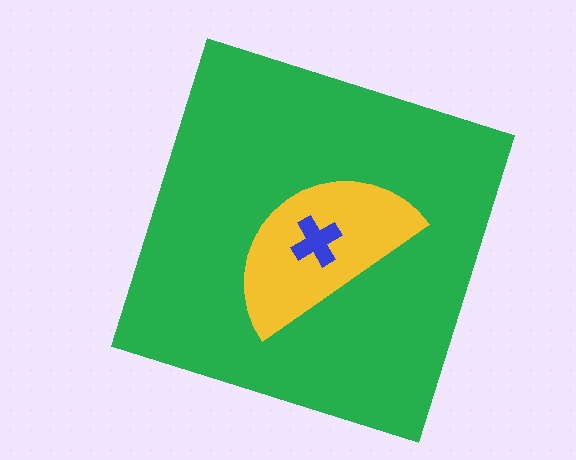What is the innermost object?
The blue cross.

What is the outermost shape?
The green square.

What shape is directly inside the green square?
The yellow semicircle.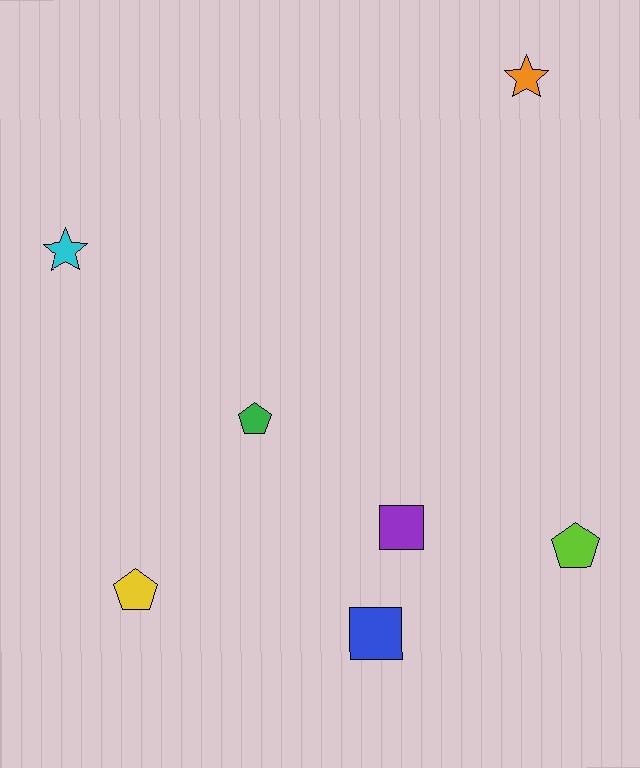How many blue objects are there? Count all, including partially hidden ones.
There is 1 blue object.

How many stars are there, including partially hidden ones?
There are 2 stars.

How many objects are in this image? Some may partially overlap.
There are 7 objects.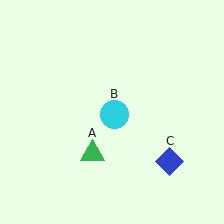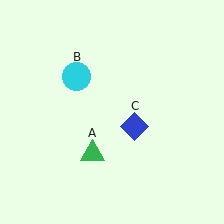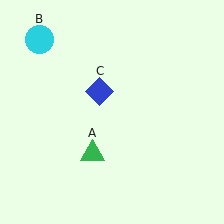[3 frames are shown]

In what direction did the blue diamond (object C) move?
The blue diamond (object C) moved up and to the left.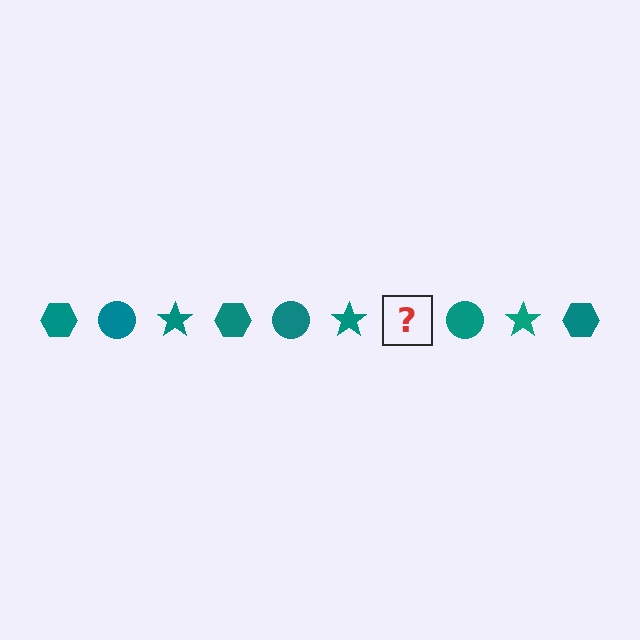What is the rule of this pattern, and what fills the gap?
The rule is that the pattern cycles through hexagon, circle, star shapes in teal. The gap should be filled with a teal hexagon.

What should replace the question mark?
The question mark should be replaced with a teal hexagon.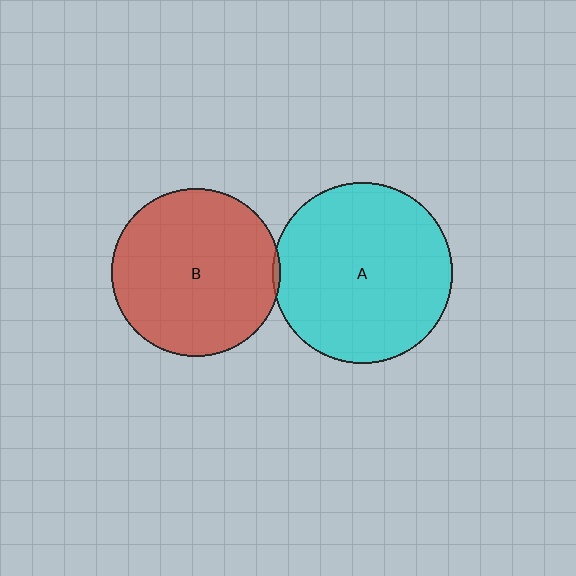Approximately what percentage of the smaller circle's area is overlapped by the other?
Approximately 5%.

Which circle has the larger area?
Circle A (cyan).